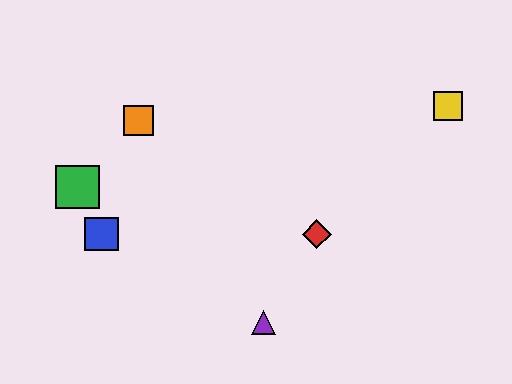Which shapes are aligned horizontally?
The red diamond, the blue square are aligned horizontally.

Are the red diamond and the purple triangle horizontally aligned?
No, the red diamond is at y≈234 and the purple triangle is at y≈322.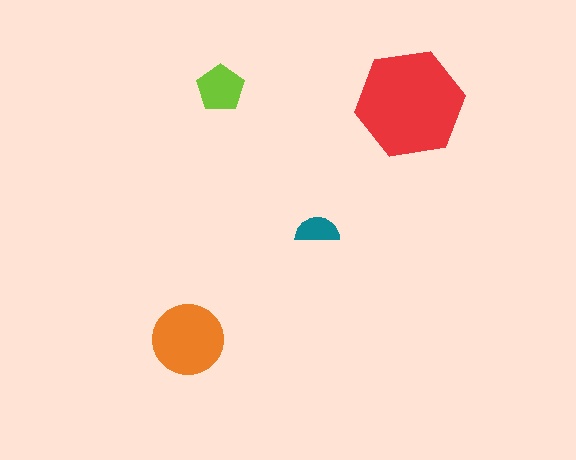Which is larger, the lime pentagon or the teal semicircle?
The lime pentagon.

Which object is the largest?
The red hexagon.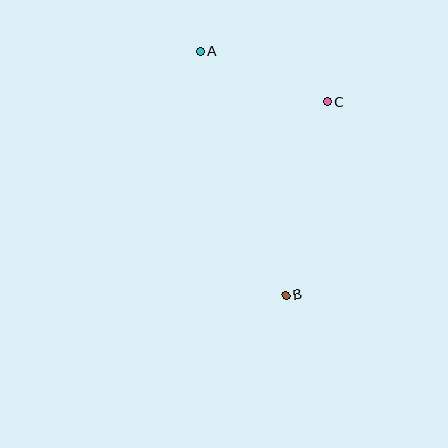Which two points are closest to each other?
Points A and C are closest to each other.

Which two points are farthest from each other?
Points A and B are farthest from each other.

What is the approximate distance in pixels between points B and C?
The distance between B and C is approximately 197 pixels.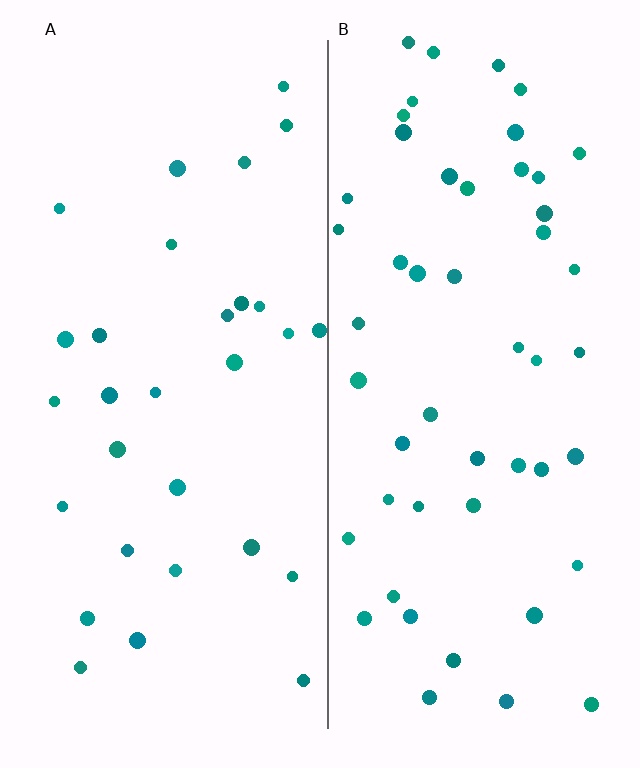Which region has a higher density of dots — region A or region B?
B (the right).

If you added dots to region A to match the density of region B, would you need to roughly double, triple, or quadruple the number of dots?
Approximately double.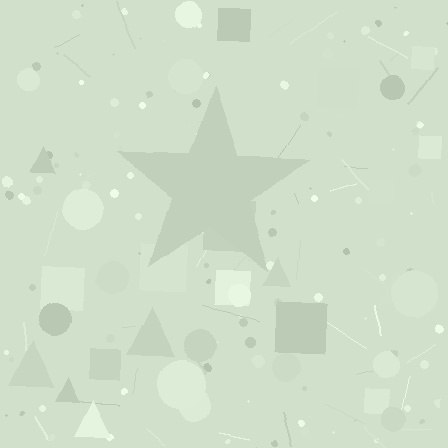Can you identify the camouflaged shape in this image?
The camouflaged shape is a star.